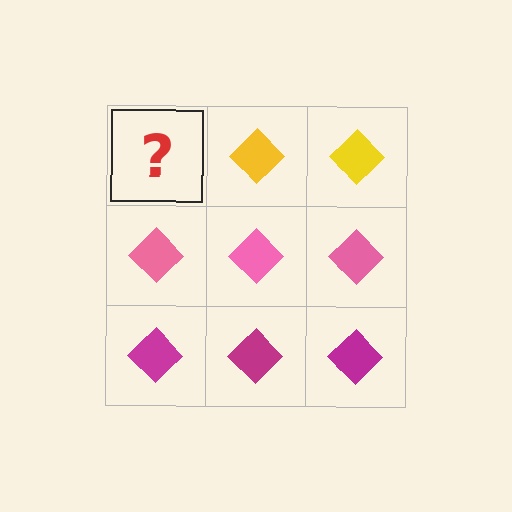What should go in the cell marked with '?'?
The missing cell should contain a yellow diamond.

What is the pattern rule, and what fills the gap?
The rule is that each row has a consistent color. The gap should be filled with a yellow diamond.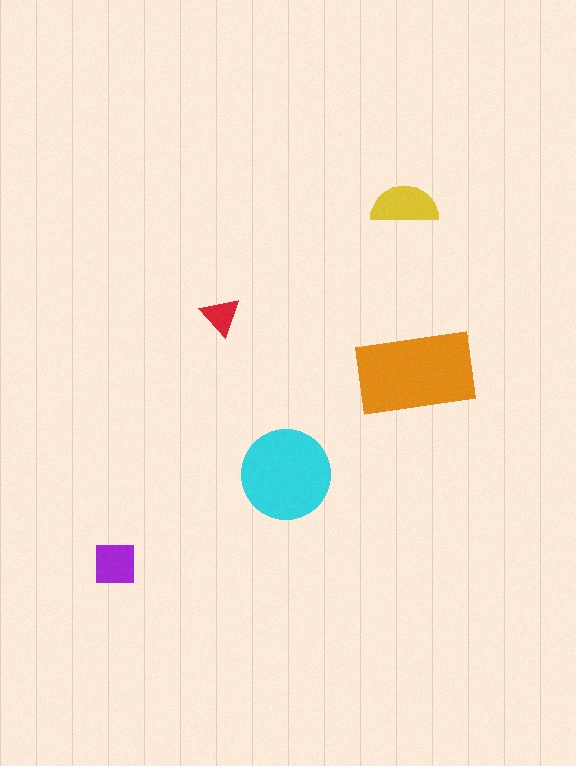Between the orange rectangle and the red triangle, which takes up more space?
The orange rectangle.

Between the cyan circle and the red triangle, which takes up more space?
The cyan circle.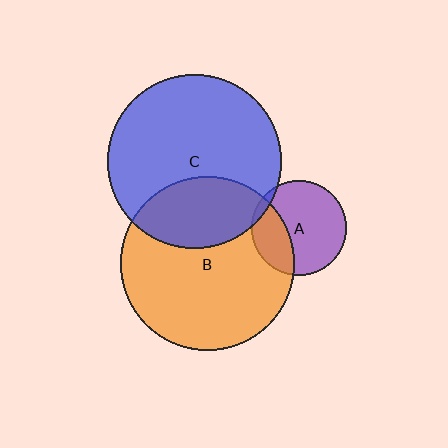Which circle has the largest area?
Circle B (orange).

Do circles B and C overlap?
Yes.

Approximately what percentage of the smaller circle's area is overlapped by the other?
Approximately 30%.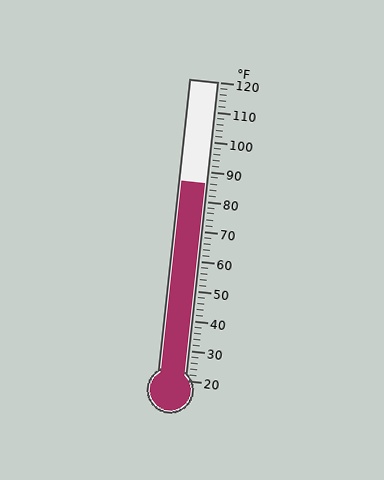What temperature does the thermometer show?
The thermometer shows approximately 86°F.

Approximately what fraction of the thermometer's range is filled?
The thermometer is filled to approximately 65% of its range.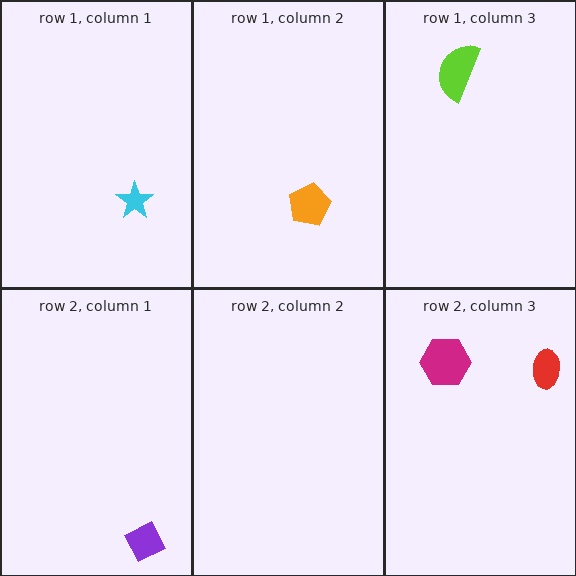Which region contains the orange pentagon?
The row 1, column 2 region.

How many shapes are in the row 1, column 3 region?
1.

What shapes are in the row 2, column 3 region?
The magenta hexagon, the red ellipse.